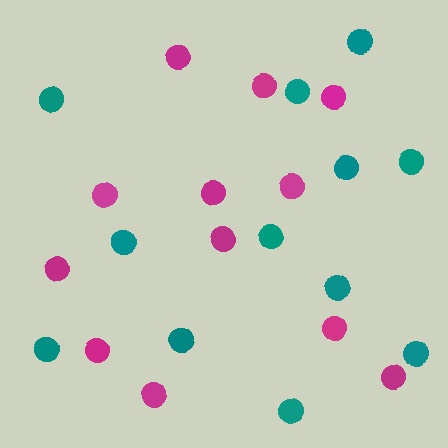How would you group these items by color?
There are 2 groups: one group of magenta circles (12) and one group of teal circles (12).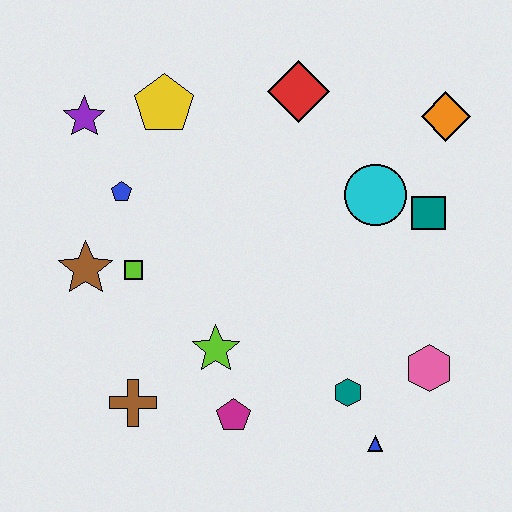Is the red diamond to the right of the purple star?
Yes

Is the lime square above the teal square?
No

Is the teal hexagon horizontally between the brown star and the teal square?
Yes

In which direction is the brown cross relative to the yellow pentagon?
The brown cross is below the yellow pentagon.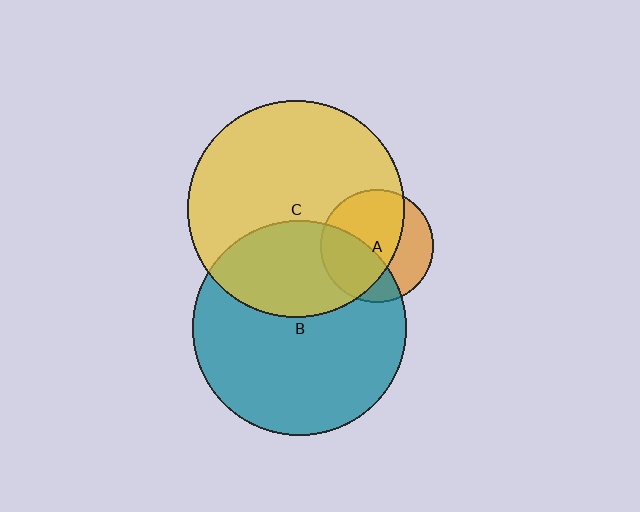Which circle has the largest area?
Circle C (yellow).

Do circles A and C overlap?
Yes.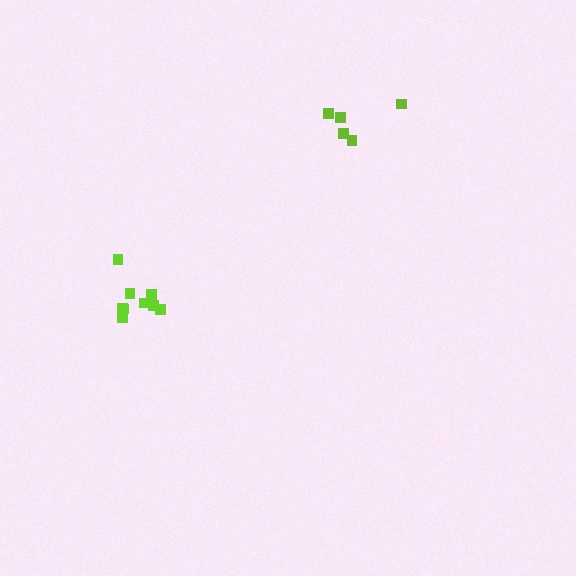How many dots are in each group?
Group 1: 5 dots, Group 2: 9 dots (14 total).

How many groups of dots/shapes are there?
There are 2 groups.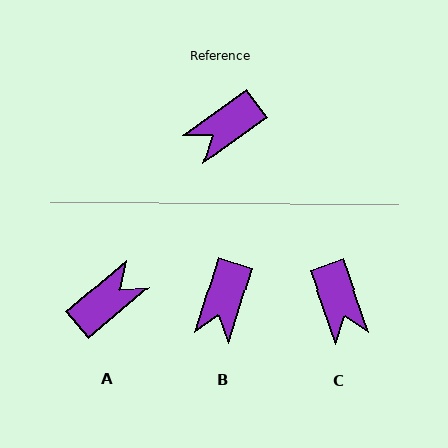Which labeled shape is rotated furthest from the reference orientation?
A, about 176 degrees away.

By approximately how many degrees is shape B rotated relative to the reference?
Approximately 37 degrees counter-clockwise.